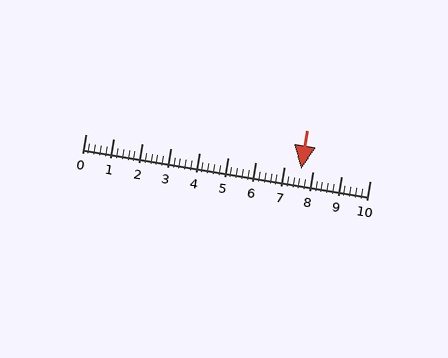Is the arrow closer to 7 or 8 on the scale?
The arrow is closer to 8.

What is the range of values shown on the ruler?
The ruler shows values from 0 to 10.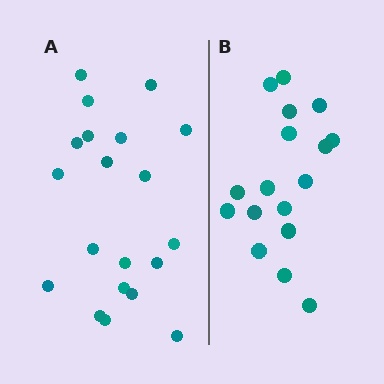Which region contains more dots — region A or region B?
Region A (the left region) has more dots.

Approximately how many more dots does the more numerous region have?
Region A has just a few more — roughly 2 or 3 more dots than region B.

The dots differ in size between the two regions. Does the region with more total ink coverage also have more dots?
No. Region B has more total ink coverage because its dots are larger, but region A actually contains more individual dots. Total area can be misleading — the number of items is what matters here.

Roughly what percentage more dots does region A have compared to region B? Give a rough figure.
About 20% more.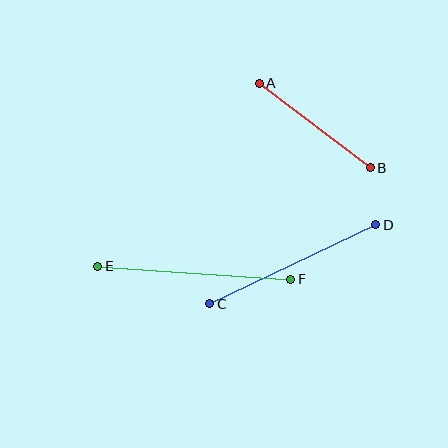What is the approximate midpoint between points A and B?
The midpoint is at approximately (315, 125) pixels.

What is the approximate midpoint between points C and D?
The midpoint is at approximately (293, 264) pixels.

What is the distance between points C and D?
The distance is approximately 184 pixels.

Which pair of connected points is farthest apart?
Points E and F are farthest apart.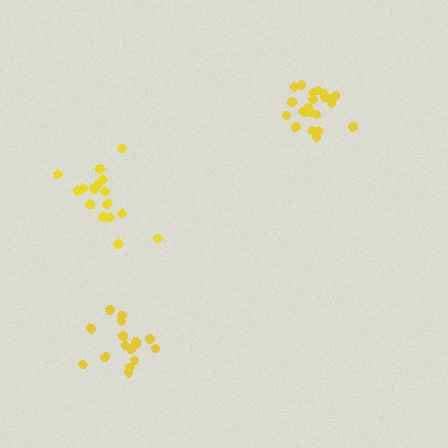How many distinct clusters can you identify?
There are 3 distinct clusters.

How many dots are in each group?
Group 1: 16 dots, Group 2: 21 dots, Group 3: 16 dots (53 total).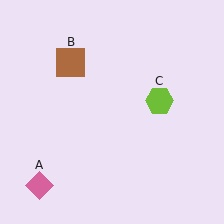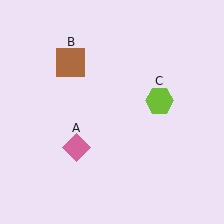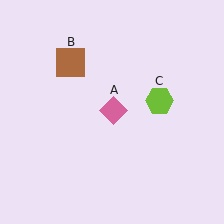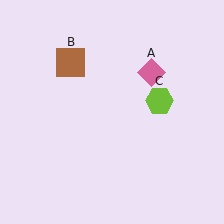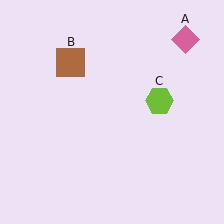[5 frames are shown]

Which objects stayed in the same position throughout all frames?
Brown square (object B) and lime hexagon (object C) remained stationary.